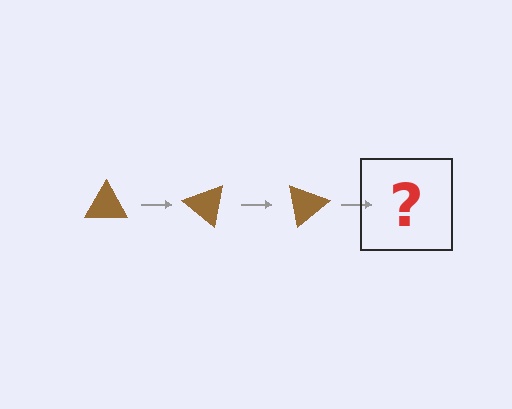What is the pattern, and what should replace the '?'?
The pattern is that the triangle rotates 40 degrees each step. The '?' should be a brown triangle rotated 120 degrees.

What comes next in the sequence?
The next element should be a brown triangle rotated 120 degrees.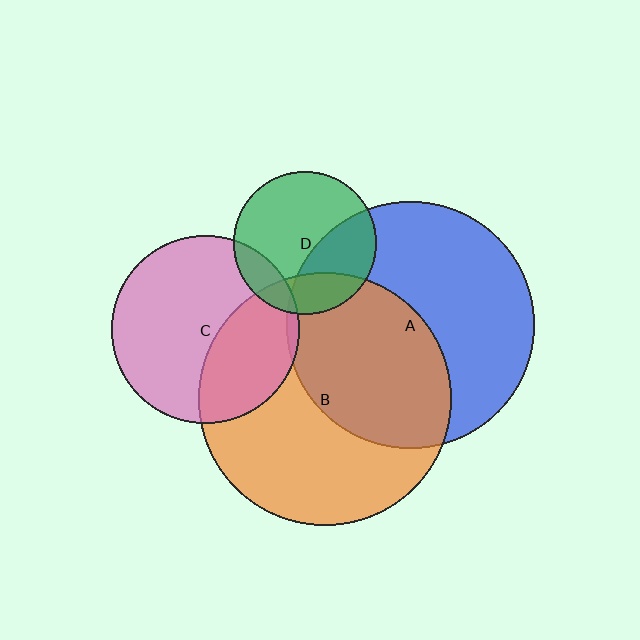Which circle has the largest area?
Circle B (orange).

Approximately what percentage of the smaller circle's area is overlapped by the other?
Approximately 35%.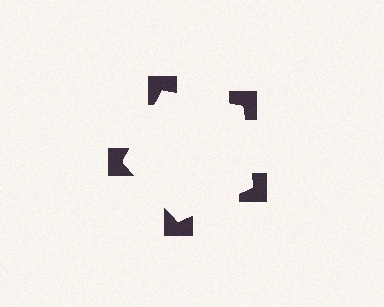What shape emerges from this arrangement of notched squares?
An illusory pentagon — its edges are inferred from the aligned wedge cuts in the notched squares, not physically drawn.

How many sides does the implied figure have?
5 sides.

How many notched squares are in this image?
There are 5 — one at each vertex of the illusory pentagon.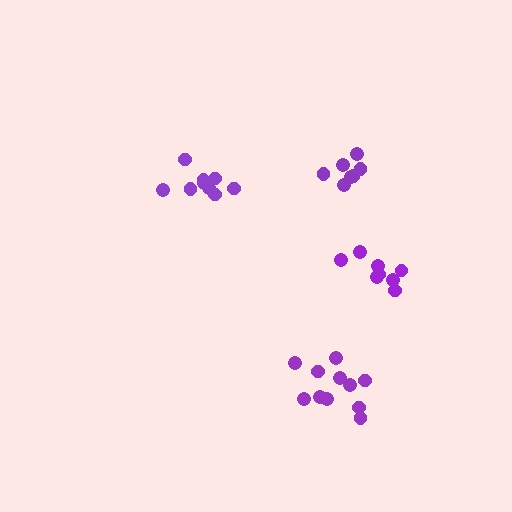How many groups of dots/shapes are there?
There are 4 groups.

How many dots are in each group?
Group 1: 11 dots, Group 2: 9 dots, Group 3: 8 dots, Group 4: 7 dots (35 total).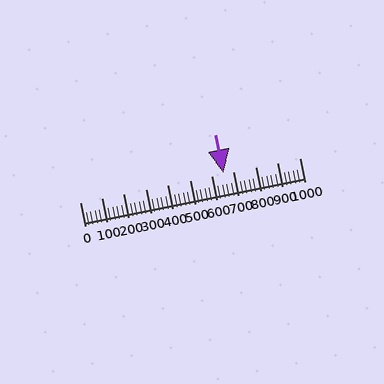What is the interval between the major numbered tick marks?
The major tick marks are spaced 100 units apart.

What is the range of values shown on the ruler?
The ruler shows values from 0 to 1000.